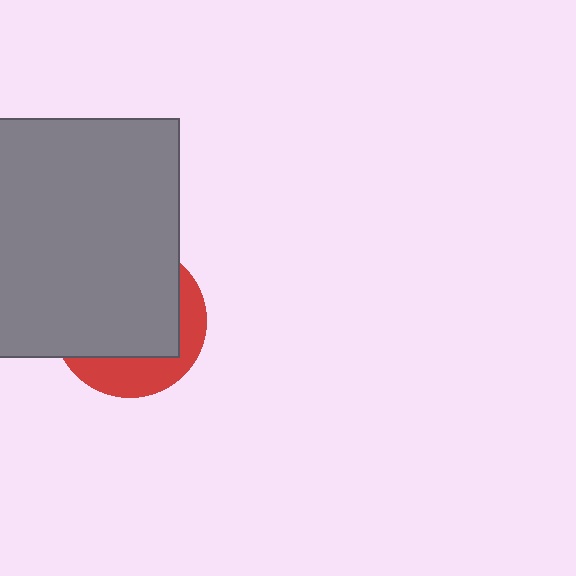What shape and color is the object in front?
The object in front is a gray square.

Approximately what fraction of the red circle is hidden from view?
Roughly 68% of the red circle is hidden behind the gray square.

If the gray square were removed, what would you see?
You would see the complete red circle.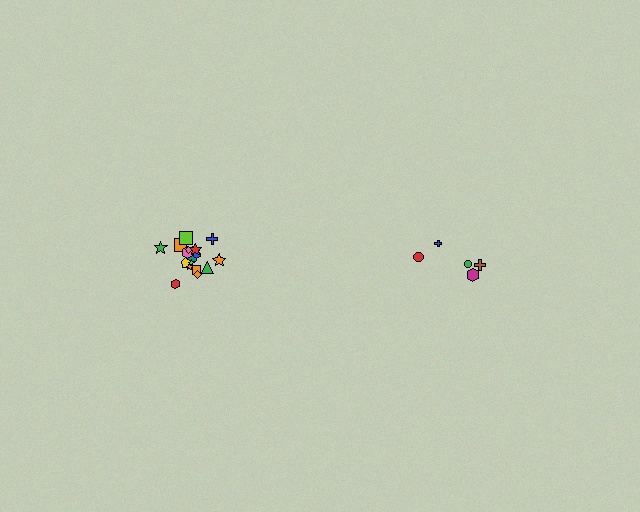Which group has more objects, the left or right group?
The left group.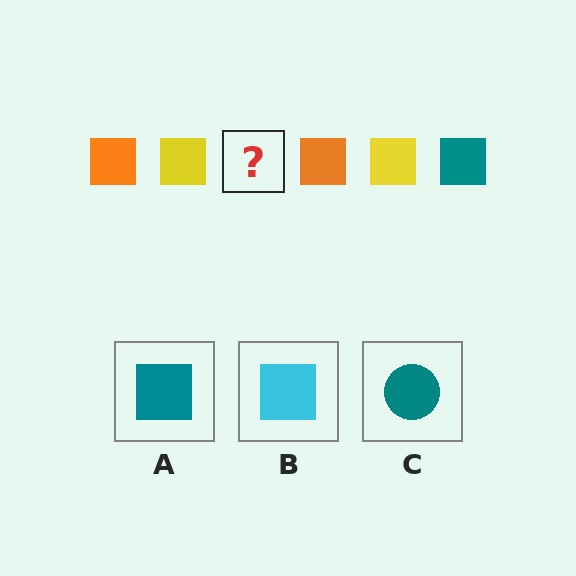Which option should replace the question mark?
Option A.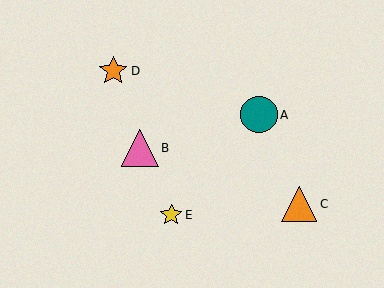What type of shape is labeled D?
Shape D is an orange star.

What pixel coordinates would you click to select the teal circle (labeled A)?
Click at (259, 115) to select the teal circle A.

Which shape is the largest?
The teal circle (labeled A) is the largest.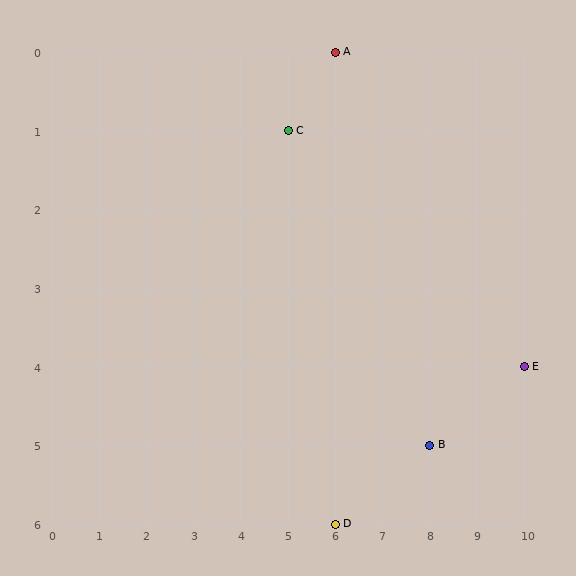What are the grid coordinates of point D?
Point D is at grid coordinates (6, 6).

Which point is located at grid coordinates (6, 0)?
Point A is at (6, 0).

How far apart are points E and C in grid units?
Points E and C are 5 columns and 3 rows apart (about 5.8 grid units diagonally).